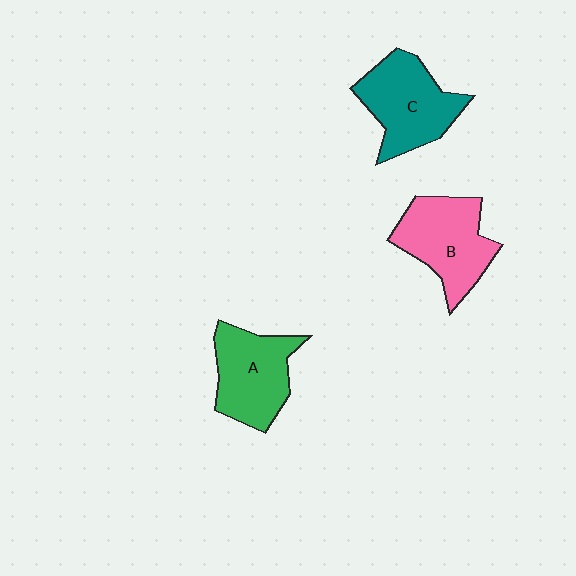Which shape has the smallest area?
Shape A (green).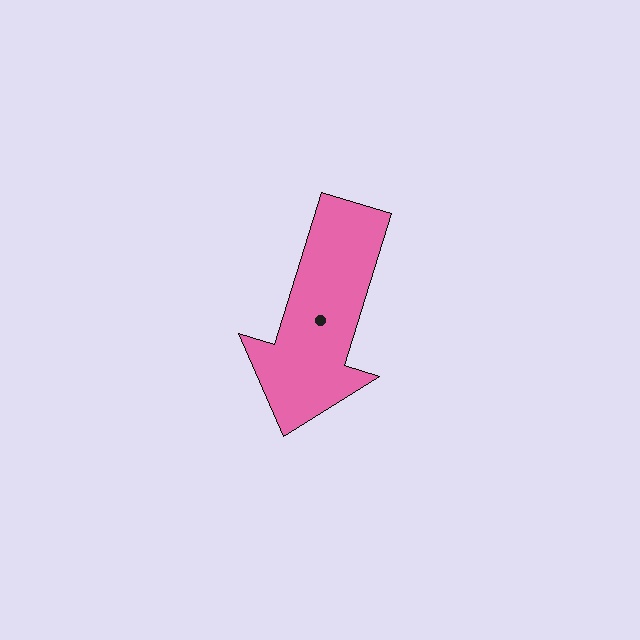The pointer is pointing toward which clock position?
Roughly 7 o'clock.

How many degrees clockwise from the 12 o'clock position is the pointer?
Approximately 197 degrees.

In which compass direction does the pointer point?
South.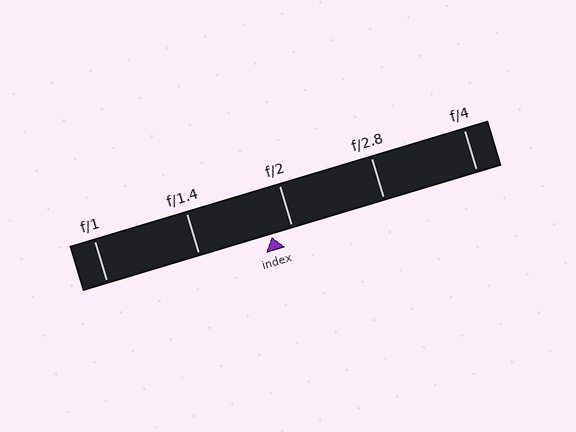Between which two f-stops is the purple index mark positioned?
The index mark is between f/1.4 and f/2.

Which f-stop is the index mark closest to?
The index mark is closest to f/2.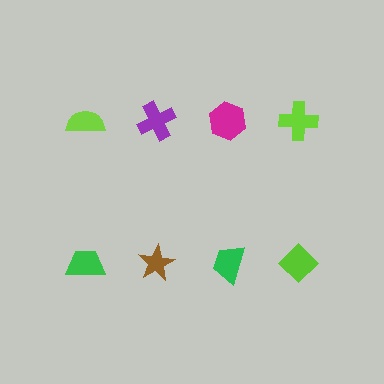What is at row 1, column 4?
A lime cross.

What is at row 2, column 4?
A lime diamond.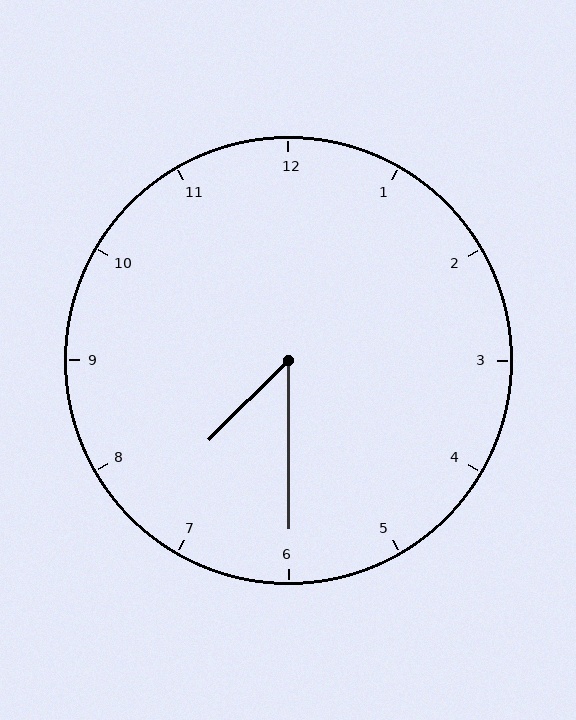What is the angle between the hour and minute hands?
Approximately 45 degrees.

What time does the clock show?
7:30.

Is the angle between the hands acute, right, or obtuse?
It is acute.